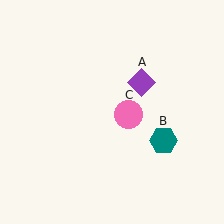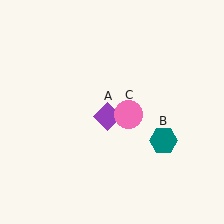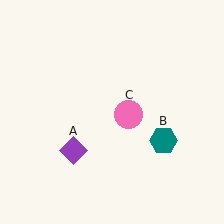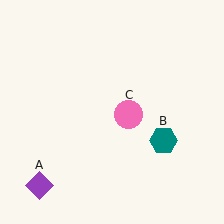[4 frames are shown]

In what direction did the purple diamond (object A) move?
The purple diamond (object A) moved down and to the left.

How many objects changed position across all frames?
1 object changed position: purple diamond (object A).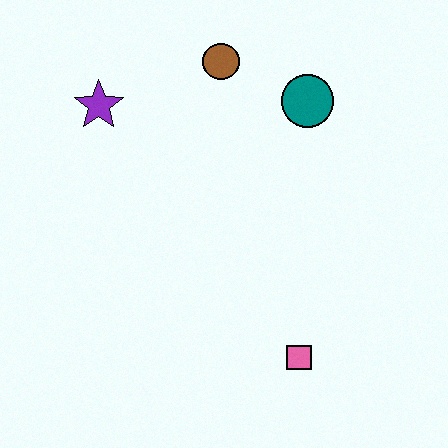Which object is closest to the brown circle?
The teal circle is closest to the brown circle.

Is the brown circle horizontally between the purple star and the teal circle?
Yes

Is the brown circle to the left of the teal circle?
Yes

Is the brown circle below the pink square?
No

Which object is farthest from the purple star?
The pink square is farthest from the purple star.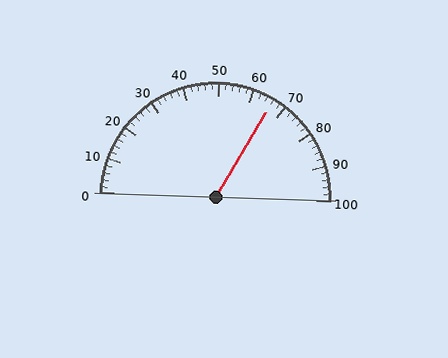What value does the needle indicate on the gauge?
The needle indicates approximately 66.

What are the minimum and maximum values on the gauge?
The gauge ranges from 0 to 100.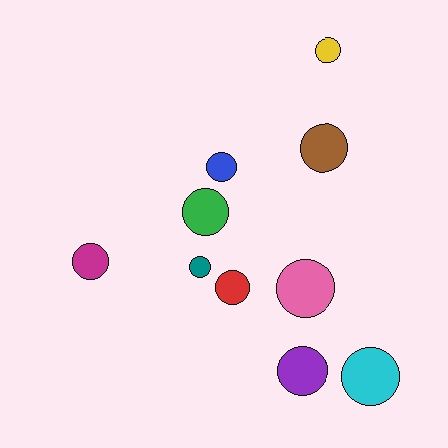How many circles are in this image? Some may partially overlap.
There are 10 circles.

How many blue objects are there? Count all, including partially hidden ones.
There is 1 blue object.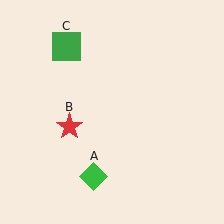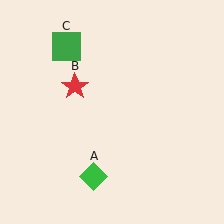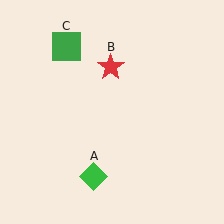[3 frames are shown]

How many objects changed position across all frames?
1 object changed position: red star (object B).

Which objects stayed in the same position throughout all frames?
Green diamond (object A) and green square (object C) remained stationary.